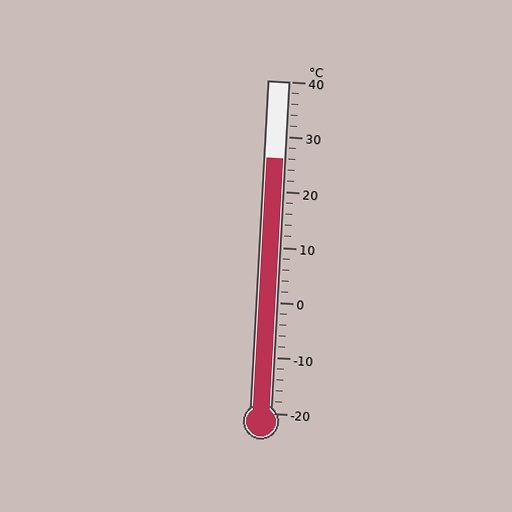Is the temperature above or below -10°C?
The temperature is above -10°C.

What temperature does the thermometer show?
The thermometer shows approximately 26°C.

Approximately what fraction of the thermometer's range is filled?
The thermometer is filled to approximately 75% of its range.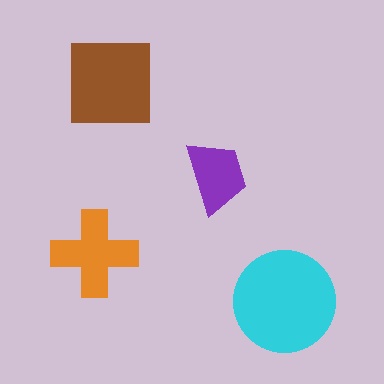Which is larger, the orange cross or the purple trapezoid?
The orange cross.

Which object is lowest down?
The cyan circle is bottommost.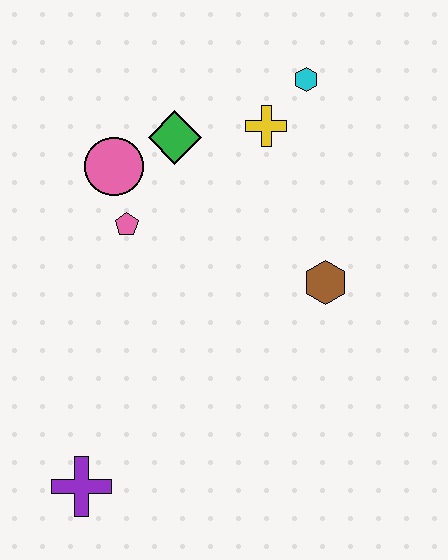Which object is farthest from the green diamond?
The purple cross is farthest from the green diamond.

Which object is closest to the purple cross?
The pink pentagon is closest to the purple cross.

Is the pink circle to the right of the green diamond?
No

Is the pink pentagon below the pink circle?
Yes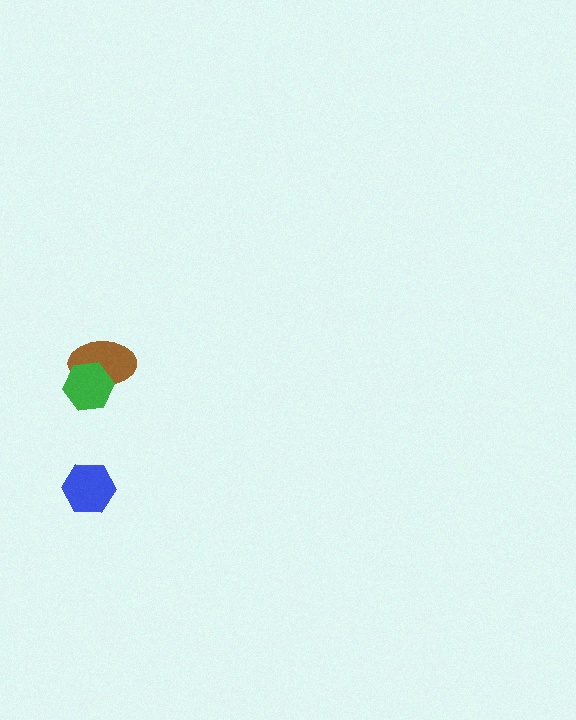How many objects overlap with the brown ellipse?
1 object overlaps with the brown ellipse.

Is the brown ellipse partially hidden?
Yes, it is partially covered by another shape.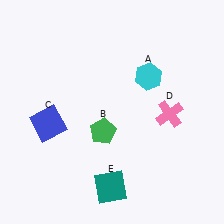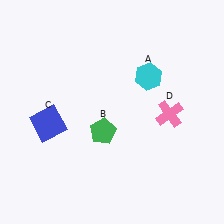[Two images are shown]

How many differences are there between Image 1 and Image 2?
There is 1 difference between the two images.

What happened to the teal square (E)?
The teal square (E) was removed in Image 2. It was in the bottom-left area of Image 1.